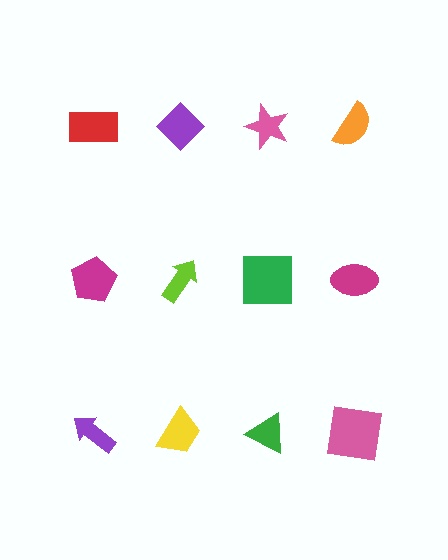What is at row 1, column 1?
A red rectangle.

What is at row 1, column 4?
An orange semicircle.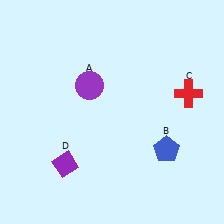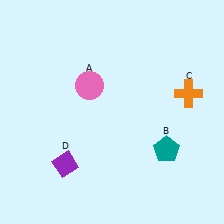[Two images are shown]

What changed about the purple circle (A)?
In Image 1, A is purple. In Image 2, it changed to pink.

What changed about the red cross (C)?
In Image 1, C is red. In Image 2, it changed to orange.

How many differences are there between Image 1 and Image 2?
There are 3 differences between the two images.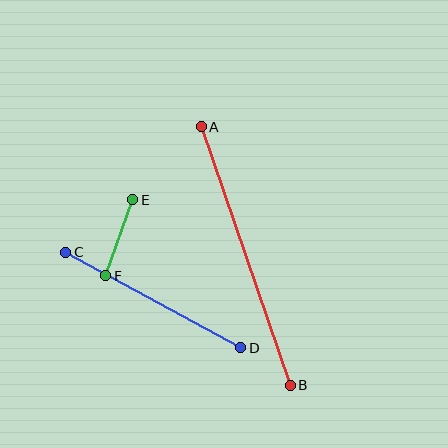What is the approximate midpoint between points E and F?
The midpoint is at approximately (119, 238) pixels.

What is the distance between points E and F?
The distance is approximately 81 pixels.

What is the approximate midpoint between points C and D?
The midpoint is at approximately (153, 300) pixels.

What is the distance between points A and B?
The distance is approximately 274 pixels.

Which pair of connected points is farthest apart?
Points A and B are farthest apart.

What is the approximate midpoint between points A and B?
The midpoint is at approximately (246, 256) pixels.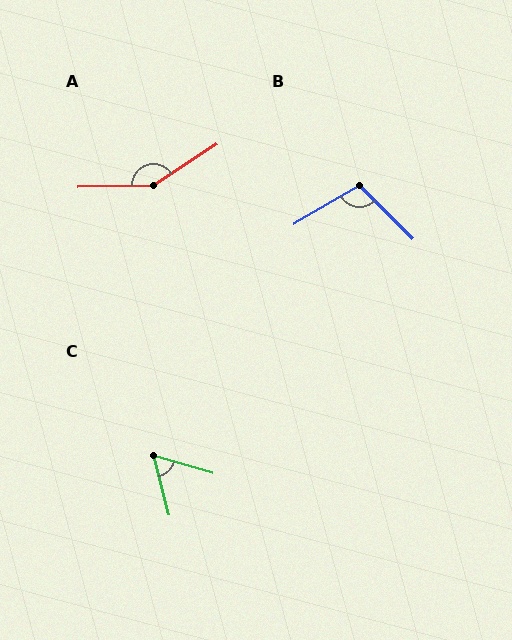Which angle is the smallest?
C, at approximately 58 degrees.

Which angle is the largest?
A, at approximately 149 degrees.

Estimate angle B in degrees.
Approximately 105 degrees.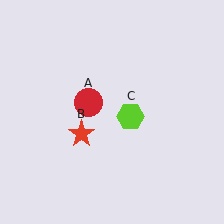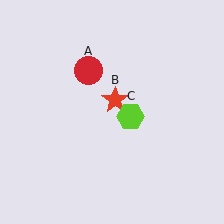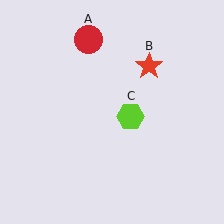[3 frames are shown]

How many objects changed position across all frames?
2 objects changed position: red circle (object A), red star (object B).